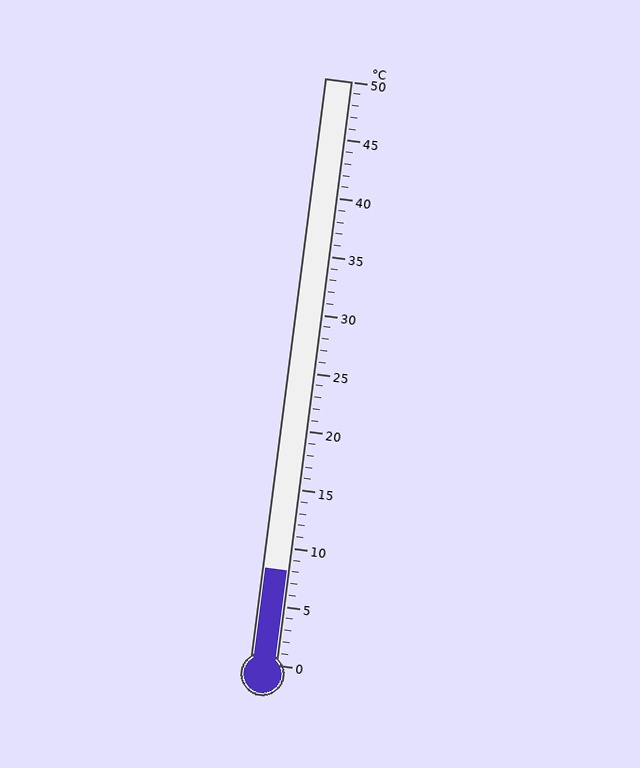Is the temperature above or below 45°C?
The temperature is below 45°C.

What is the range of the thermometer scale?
The thermometer scale ranges from 0°C to 50°C.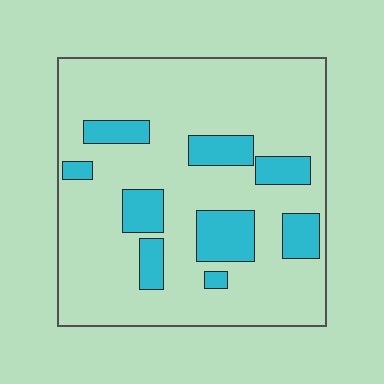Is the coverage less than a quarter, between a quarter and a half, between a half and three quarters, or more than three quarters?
Less than a quarter.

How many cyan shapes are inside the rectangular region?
9.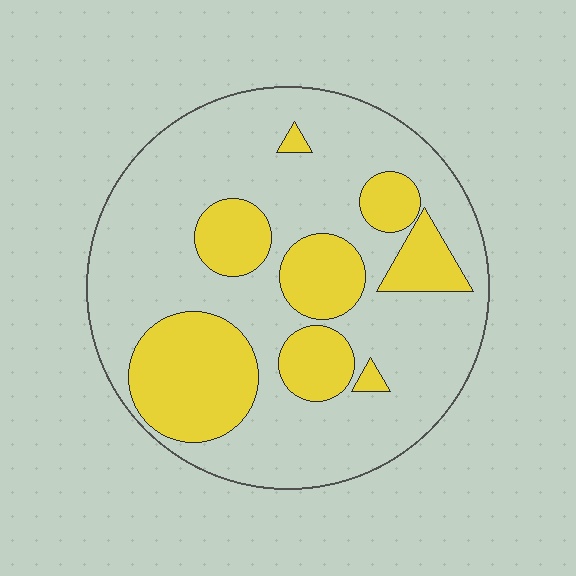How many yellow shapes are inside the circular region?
8.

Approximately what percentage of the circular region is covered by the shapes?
Approximately 30%.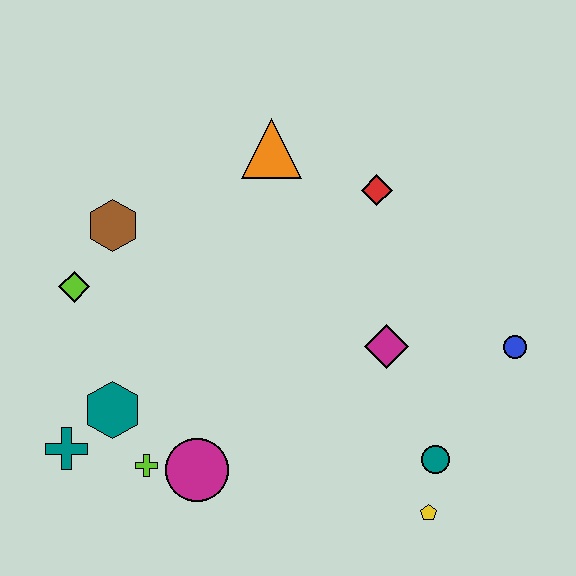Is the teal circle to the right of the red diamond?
Yes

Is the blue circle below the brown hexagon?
Yes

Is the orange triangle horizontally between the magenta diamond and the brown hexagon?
Yes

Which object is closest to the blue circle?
The magenta diamond is closest to the blue circle.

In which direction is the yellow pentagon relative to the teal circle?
The yellow pentagon is below the teal circle.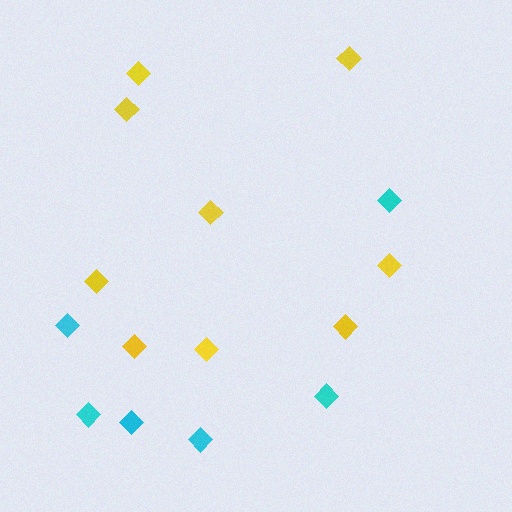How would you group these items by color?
There are 2 groups: one group of yellow diamonds (9) and one group of cyan diamonds (6).